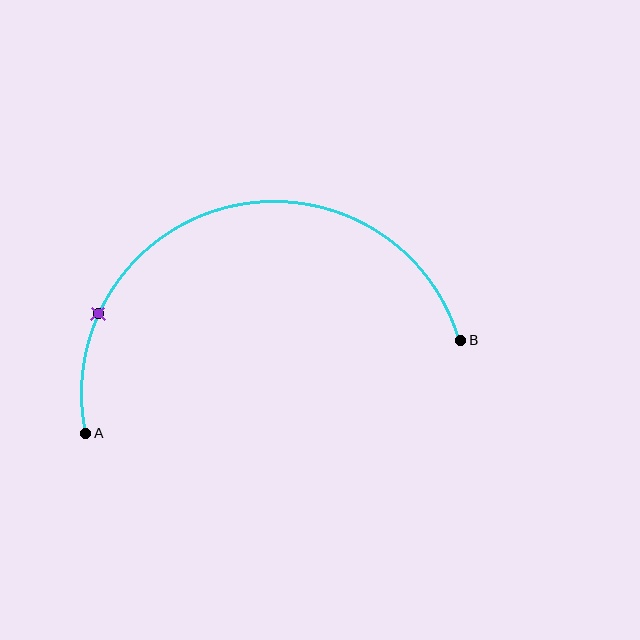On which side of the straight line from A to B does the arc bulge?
The arc bulges above the straight line connecting A and B.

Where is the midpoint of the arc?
The arc midpoint is the point on the curve farthest from the straight line joining A and B. It sits above that line.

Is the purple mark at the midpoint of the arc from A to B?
No. The purple mark lies on the arc but is closer to endpoint A. The arc midpoint would be at the point on the curve equidistant along the arc from both A and B.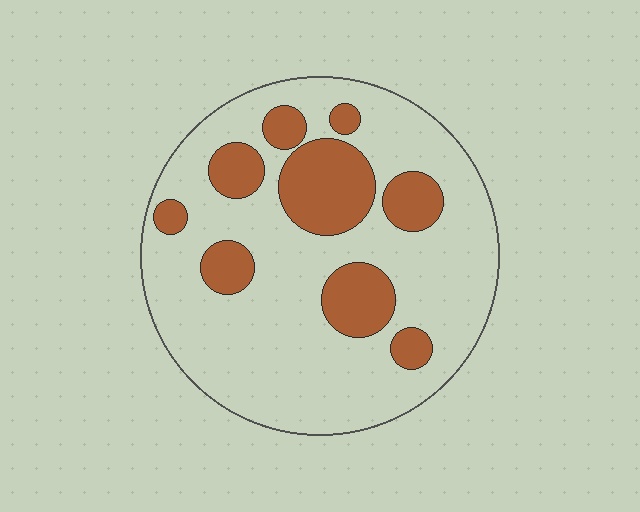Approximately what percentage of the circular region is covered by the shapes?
Approximately 25%.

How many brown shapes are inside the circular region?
9.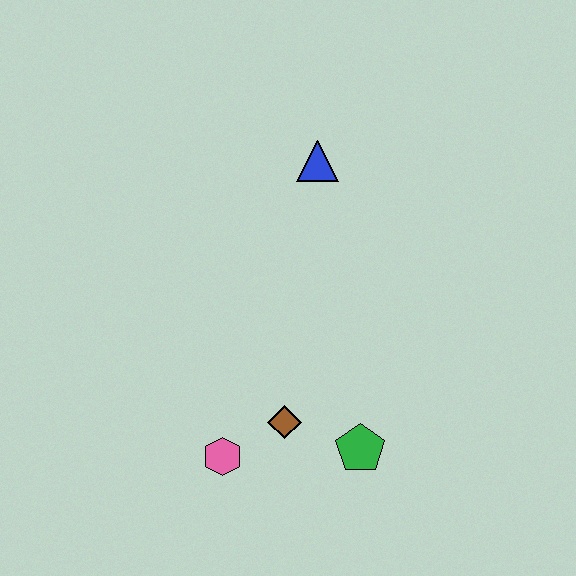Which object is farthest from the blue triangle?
The pink hexagon is farthest from the blue triangle.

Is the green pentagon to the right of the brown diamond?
Yes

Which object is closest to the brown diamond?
The pink hexagon is closest to the brown diamond.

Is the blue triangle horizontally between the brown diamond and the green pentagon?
Yes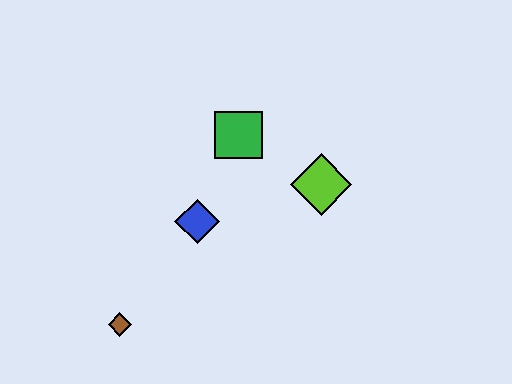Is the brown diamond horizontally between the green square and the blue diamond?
No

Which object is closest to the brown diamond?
The blue diamond is closest to the brown diamond.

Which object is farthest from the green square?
The brown diamond is farthest from the green square.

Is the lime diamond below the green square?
Yes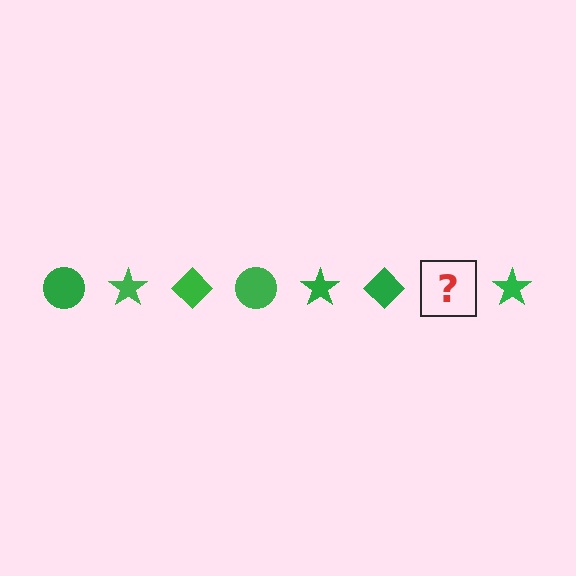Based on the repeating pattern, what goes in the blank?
The blank should be a green circle.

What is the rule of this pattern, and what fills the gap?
The rule is that the pattern cycles through circle, star, diamond shapes in green. The gap should be filled with a green circle.